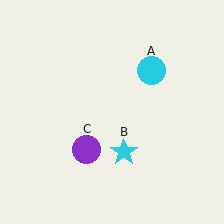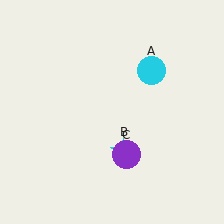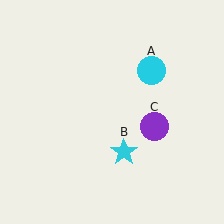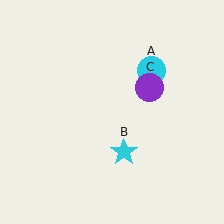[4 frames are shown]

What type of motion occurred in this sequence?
The purple circle (object C) rotated counterclockwise around the center of the scene.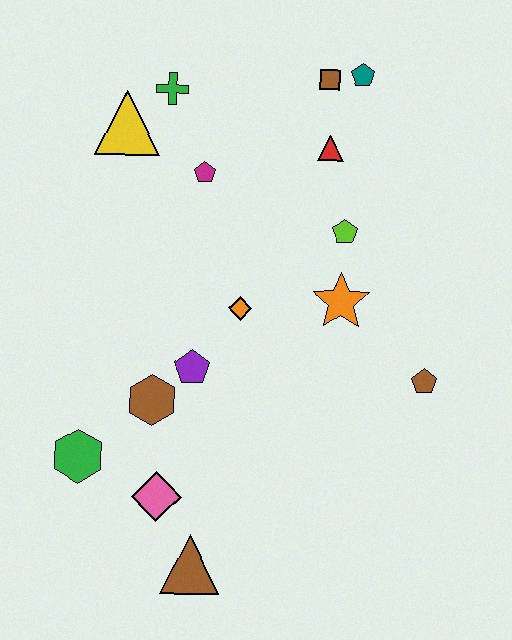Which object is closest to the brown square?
The teal pentagon is closest to the brown square.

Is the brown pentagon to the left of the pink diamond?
No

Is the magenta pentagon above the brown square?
No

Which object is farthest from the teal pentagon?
The brown triangle is farthest from the teal pentagon.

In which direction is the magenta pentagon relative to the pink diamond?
The magenta pentagon is above the pink diamond.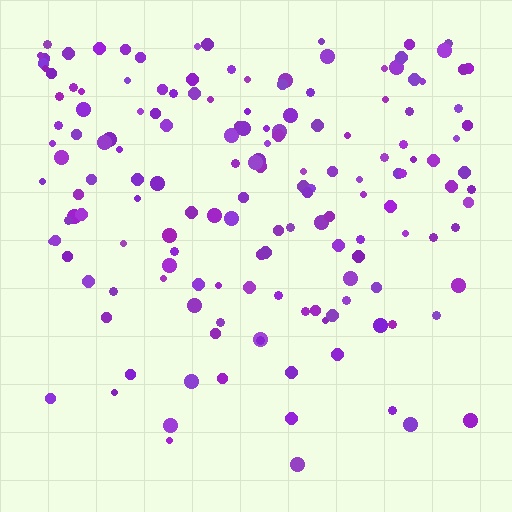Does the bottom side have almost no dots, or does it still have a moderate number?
Still a moderate number, just noticeably fewer than the top.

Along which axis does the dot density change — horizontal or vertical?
Vertical.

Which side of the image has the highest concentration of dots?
The top.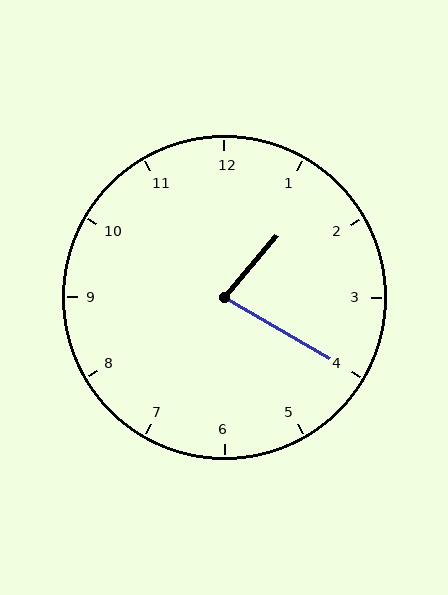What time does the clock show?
1:20.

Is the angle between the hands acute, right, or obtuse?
It is acute.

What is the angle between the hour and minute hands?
Approximately 80 degrees.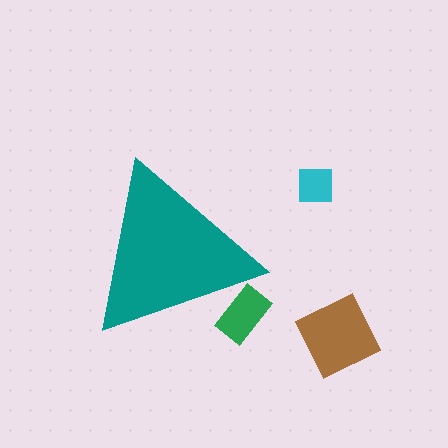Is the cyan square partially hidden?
No, the cyan square is fully visible.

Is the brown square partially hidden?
No, the brown square is fully visible.